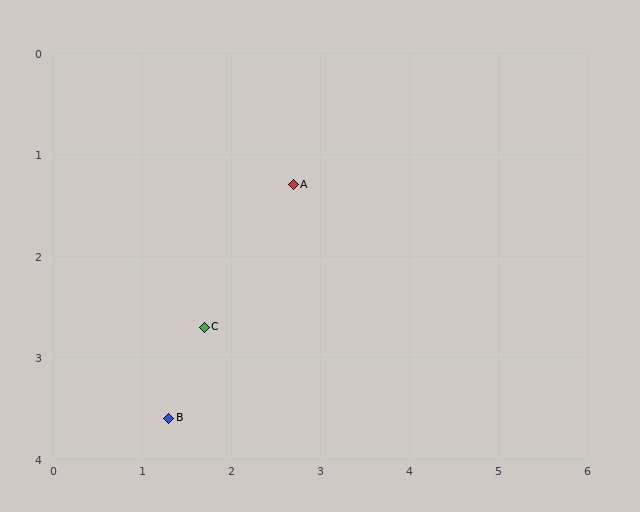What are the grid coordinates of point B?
Point B is at approximately (1.3, 3.6).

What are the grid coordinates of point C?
Point C is at approximately (1.7, 2.7).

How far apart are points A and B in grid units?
Points A and B are about 2.7 grid units apart.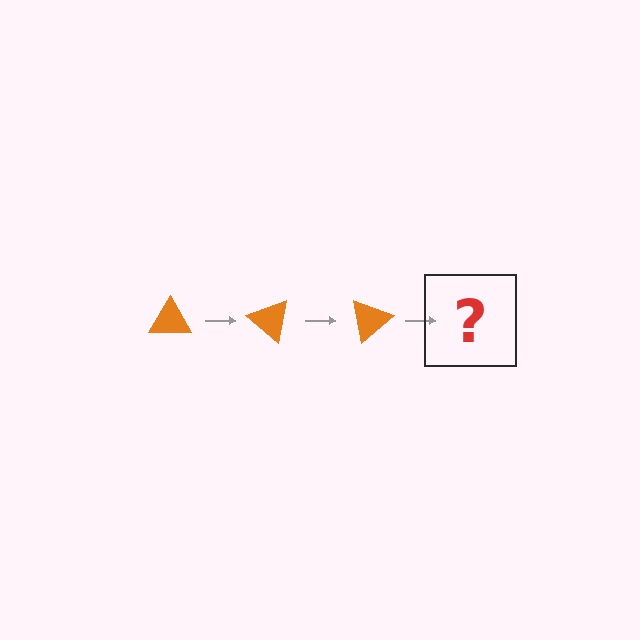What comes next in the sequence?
The next element should be an orange triangle rotated 120 degrees.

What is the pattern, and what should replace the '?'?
The pattern is that the triangle rotates 40 degrees each step. The '?' should be an orange triangle rotated 120 degrees.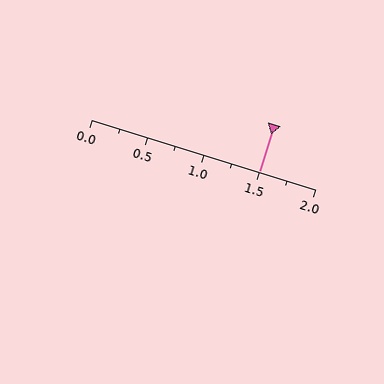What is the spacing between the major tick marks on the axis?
The major ticks are spaced 0.5 apart.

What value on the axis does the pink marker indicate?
The marker indicates approximately 1.5.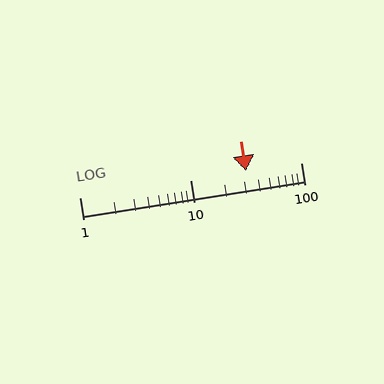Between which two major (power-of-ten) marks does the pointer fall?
The pointer is between 10 and 100.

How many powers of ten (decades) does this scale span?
The scale spans 2 decades, from 1 to 100.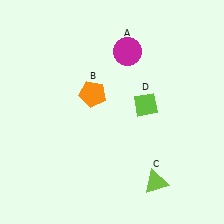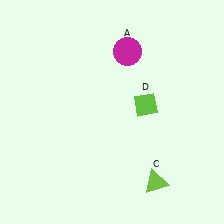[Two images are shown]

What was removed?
The orange pentagon (B) was removed in Image 2.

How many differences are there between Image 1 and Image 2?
There is 1 difference between the two images.